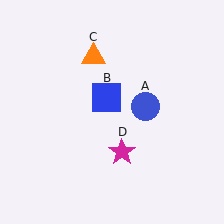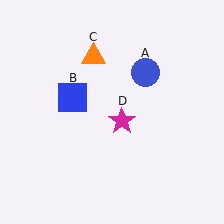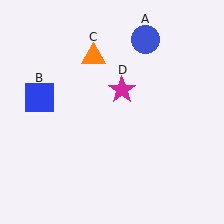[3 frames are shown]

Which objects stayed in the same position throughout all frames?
Orange triangle (object C) remained stationary.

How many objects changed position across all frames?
3 objects changed position: blue circle (object A), blue square (object B), magenta star (object D).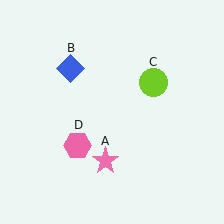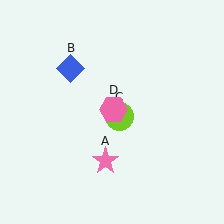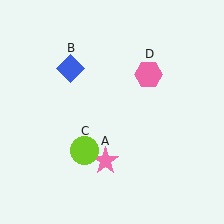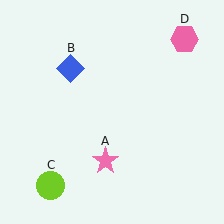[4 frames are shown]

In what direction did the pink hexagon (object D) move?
The pink hexagon (object D) moved up and to the right.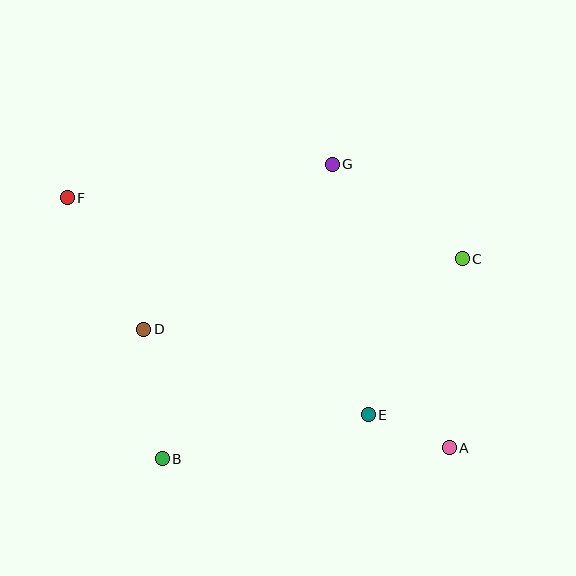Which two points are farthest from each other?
Points A and F are farthest from each other.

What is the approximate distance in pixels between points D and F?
The distance between D and F is approximately 152 pixels.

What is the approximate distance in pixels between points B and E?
The distance between B and E is approximately 211 pixels.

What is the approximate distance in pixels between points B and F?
The distance between B and F is approximately 278 pixels.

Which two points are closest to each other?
Points A and E are closest to each other.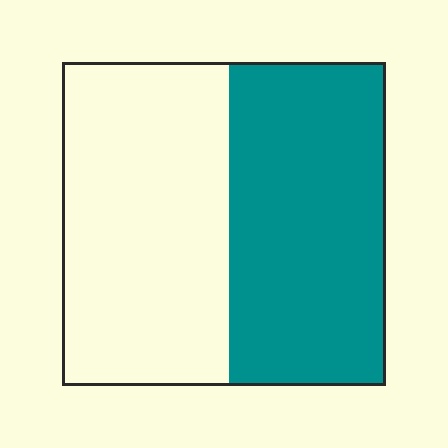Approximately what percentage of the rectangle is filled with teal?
Approximately 50%.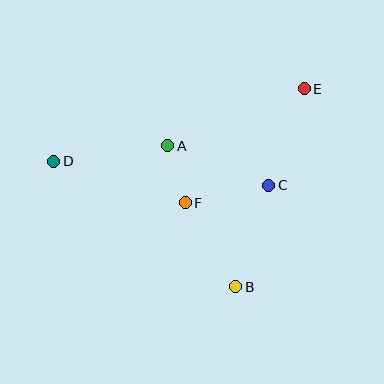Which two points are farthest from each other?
Points D and E are farthest from each other.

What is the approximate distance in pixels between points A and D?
The distance between A and D is approximately 115 pixels.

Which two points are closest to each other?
Points A and F are closest to each other.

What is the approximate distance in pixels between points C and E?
The distance between C and E is approximately 102 pixels.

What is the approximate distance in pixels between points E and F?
The distance between E and F is approximately 165 pixels.